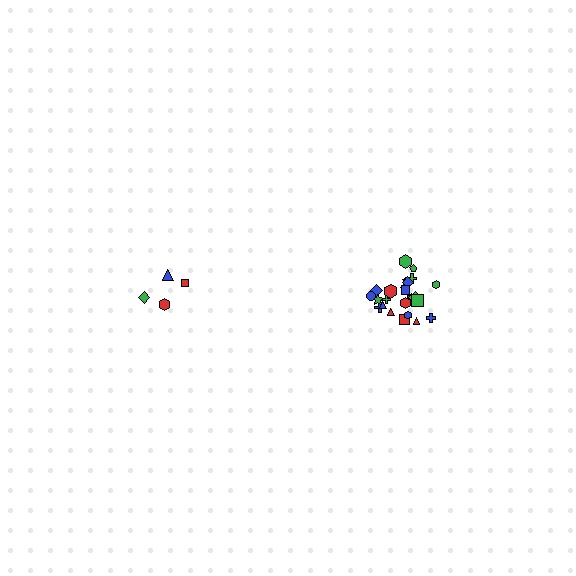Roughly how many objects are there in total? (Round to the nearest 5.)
Roughly 30 objects in total.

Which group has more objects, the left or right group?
The right group.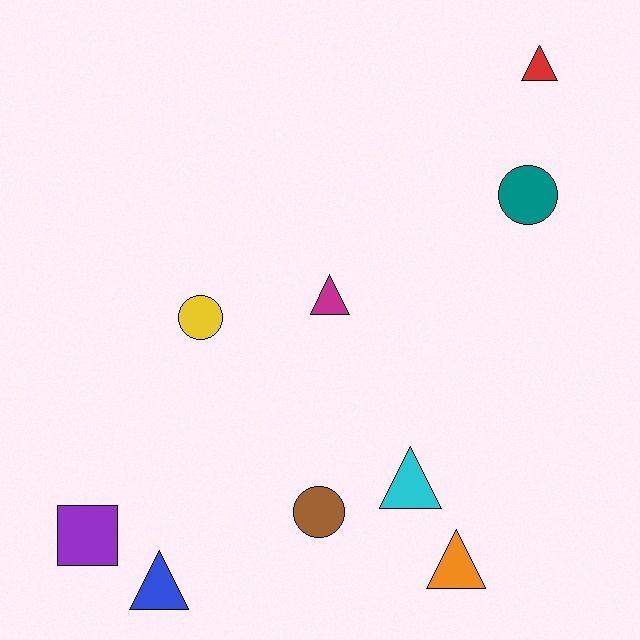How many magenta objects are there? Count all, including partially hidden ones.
There is 1 magenta object.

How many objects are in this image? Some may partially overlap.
There are 9 objects.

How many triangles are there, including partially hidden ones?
There are 5 triangles.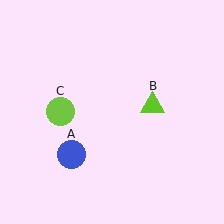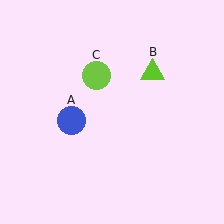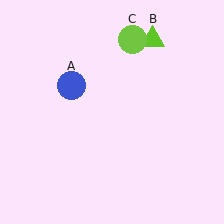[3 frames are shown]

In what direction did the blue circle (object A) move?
The blue circle (object A) moved up.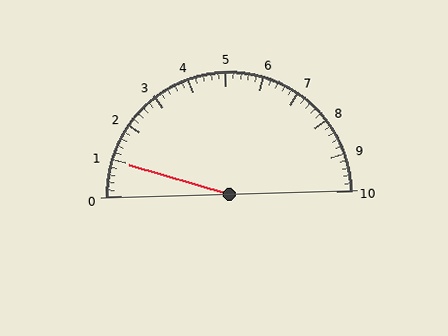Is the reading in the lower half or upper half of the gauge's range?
The reading is in the lower half of the range (0 to 10).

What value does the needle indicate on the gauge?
The needle indicates approximately 1.0.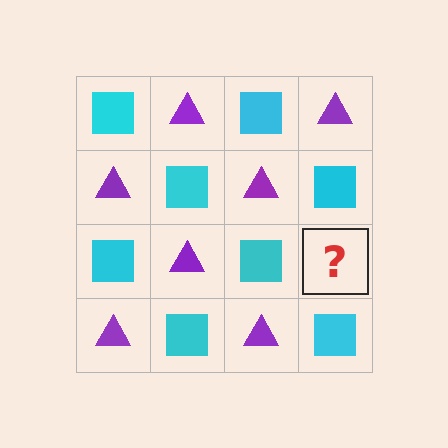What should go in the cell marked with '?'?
The missing cell should contain a purple triangle.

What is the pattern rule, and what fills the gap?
The rule is that it alternates cyan square and purple triangle in a checkerboard pattern. The gap should be filled with a purple triangle.